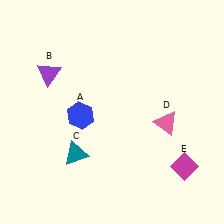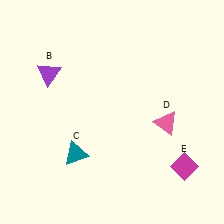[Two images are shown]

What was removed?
The blue hexagon (A) was removed in Image 2.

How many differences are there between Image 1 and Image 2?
There is 1 difference between the two images.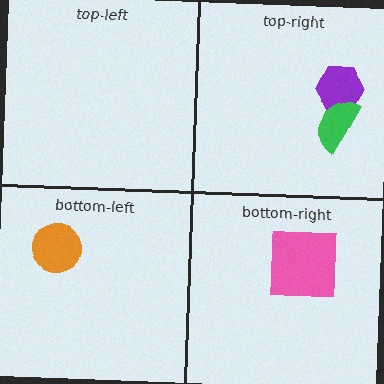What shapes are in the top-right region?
The purple hexagon, the green semicircle.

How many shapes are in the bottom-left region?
1.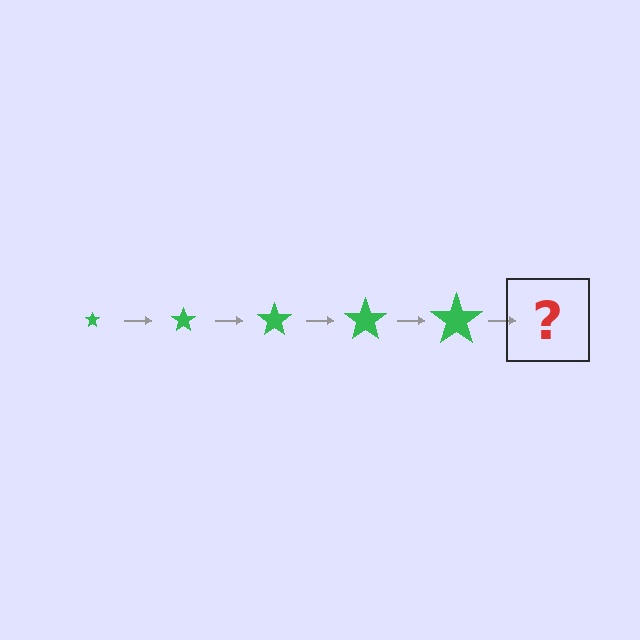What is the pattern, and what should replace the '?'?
The pattern is that the star gets progressively larger each step. The '?' should be a green star, larger than the previous one.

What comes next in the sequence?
The next element should be a green star, larger than the previous one.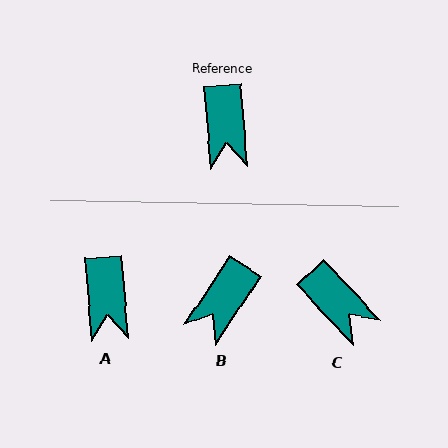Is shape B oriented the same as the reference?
No, it is off by about 39 degrees.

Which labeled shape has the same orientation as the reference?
A.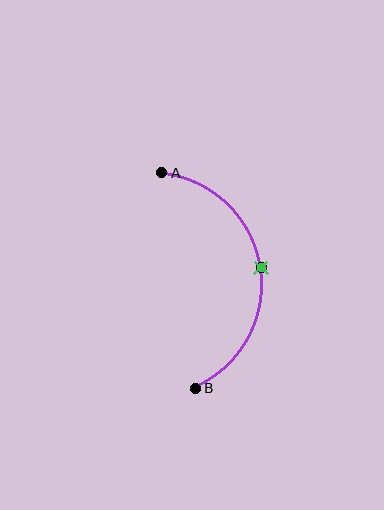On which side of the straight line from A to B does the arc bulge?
The arc bulges to the right of the straight line connecting A and B.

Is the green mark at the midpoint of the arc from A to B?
Yes. The green mark lies on the arc at equal arc-length from both A and B — it is the arc midpoint.